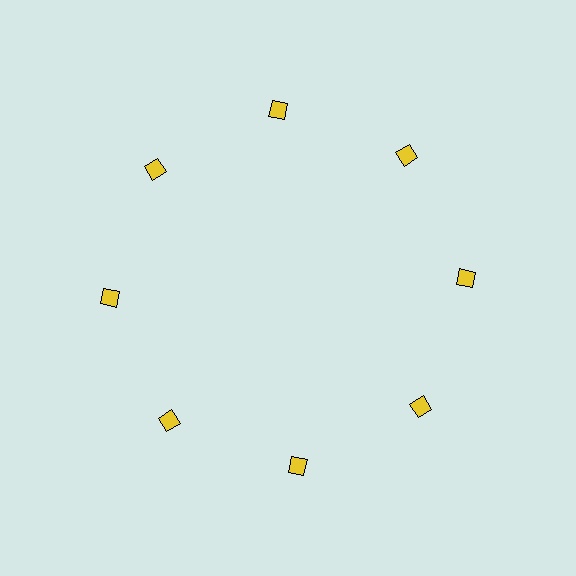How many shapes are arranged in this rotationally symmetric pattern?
There are 8 shapes, arranged in 8 groups of 1.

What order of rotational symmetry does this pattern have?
This pattern has 8-fold rotational symmetry.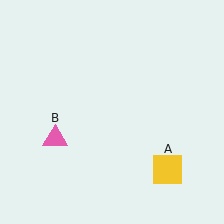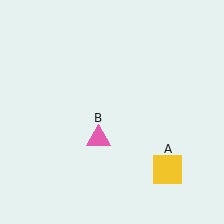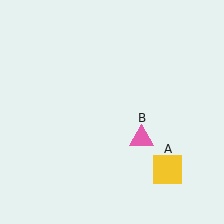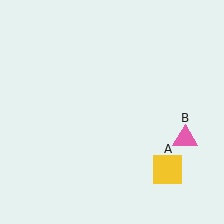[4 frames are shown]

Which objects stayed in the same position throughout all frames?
Yellow square (object A) remained stationary.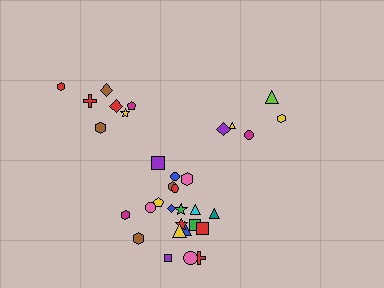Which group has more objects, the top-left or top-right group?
The top-left group.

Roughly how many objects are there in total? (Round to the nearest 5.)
Roughly 35 objects in total.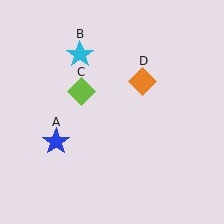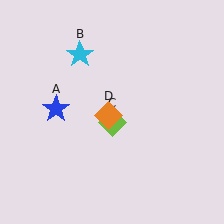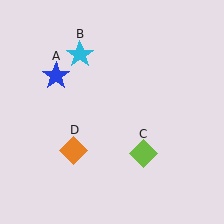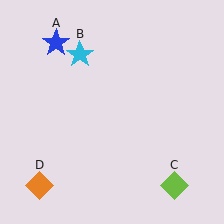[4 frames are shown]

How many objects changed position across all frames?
3 objects changed position: blue star (object A), lime diamond (object C), orange diamond (object D).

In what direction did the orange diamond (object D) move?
The orange diamond (object D) moved down and to the left.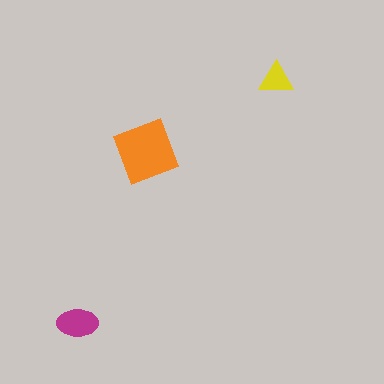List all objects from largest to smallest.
The orange diamond, the magenta ellipse, the yellow triangle.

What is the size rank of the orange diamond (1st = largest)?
1st.